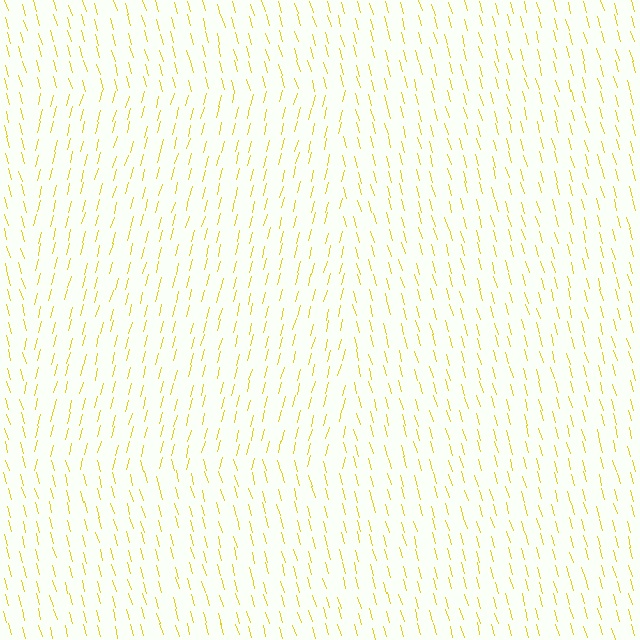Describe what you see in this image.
The image is filled with small yellow line segments. A rectangle region in the image has lines oriented differently from the surrounding lines, creating a visible texture boundary.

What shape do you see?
I see a rectangle.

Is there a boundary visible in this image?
Yes, there is a texture boundary formed by a change in line orientation.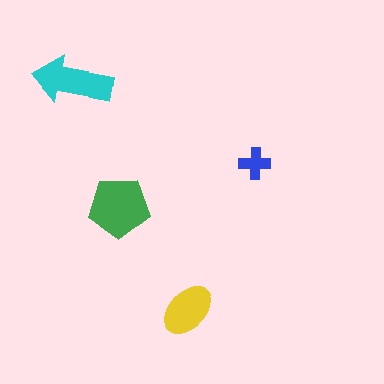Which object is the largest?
The green pentagon.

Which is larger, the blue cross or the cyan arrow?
The cyan arrow.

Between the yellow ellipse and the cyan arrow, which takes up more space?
The cyan arrow.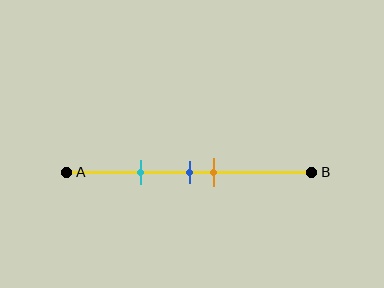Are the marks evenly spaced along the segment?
No, the marks are not evenly spaced.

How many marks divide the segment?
There are 3 marks dividing the segment.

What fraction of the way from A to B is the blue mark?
The blue mark is approximately 50% (0.5) of the way from A to B.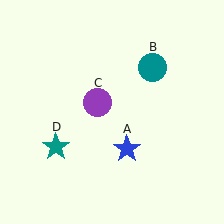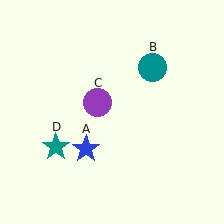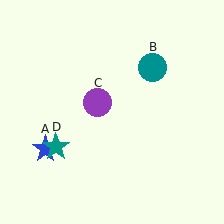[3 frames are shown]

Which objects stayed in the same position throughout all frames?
Teal circle (object B) and purple circle (object C) and teal star (object D) remained stationary.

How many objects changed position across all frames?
1 object changed position: blue star (object A).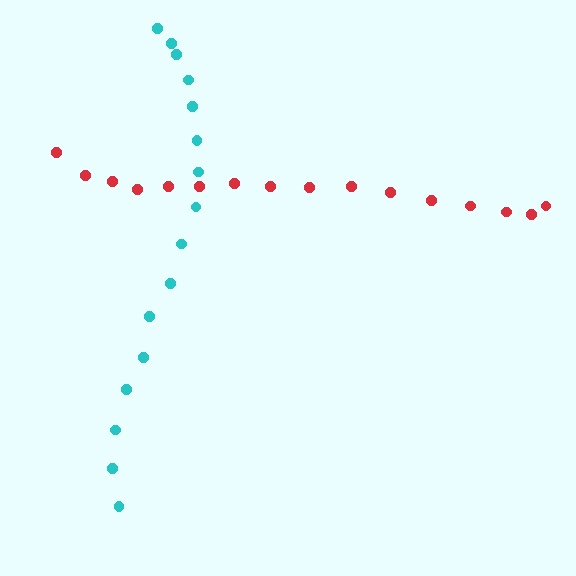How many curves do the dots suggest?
There are 2 distinct paths.